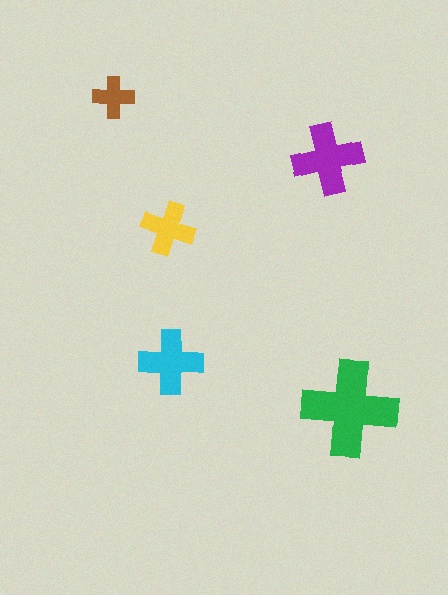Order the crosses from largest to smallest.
the green one, the purple one, the cyan one, the yellow one, the brown one.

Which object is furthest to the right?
The green cross is rightmost.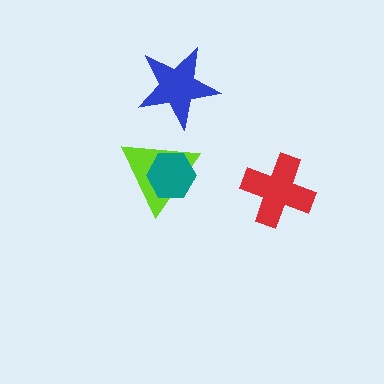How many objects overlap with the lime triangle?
1 object overlaps with the lime triangle.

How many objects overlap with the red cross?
0 objects overlap with the red cross.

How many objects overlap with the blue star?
0 objects overlap with the blue star.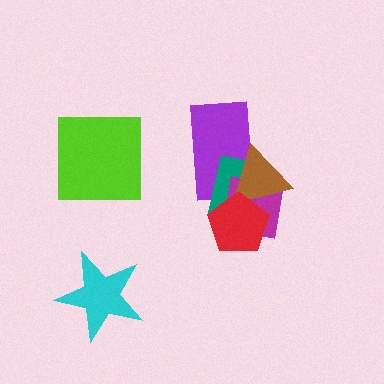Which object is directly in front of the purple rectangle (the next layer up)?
The teal rectangle is directly in front of the purple rectangle.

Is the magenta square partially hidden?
Yes, it is partially covered by another shape.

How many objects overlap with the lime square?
0 objects overlap with the lime square.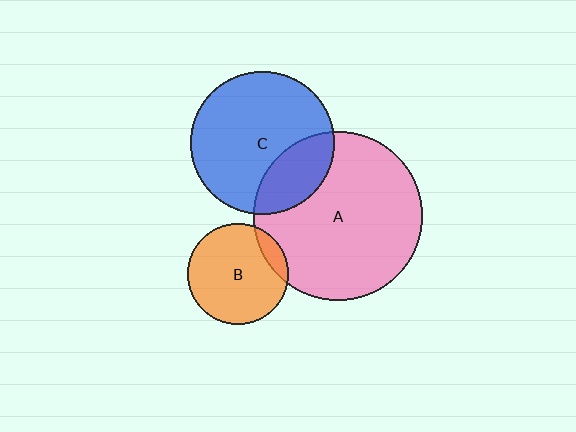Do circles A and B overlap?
Yes.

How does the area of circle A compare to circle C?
Approximately 1.4 times.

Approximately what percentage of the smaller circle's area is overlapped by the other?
Approximately 10%.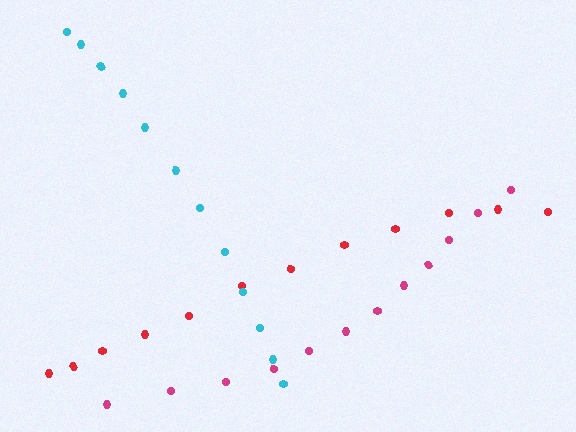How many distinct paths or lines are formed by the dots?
There are 3 distinct paths.